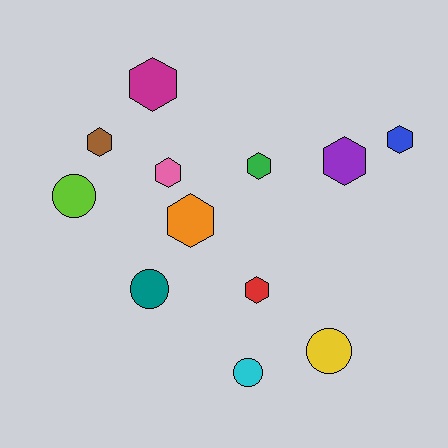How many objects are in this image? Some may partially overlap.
There are 12 objects.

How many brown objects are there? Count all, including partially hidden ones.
There is 1 brown object.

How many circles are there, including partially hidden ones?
There are 4 circles.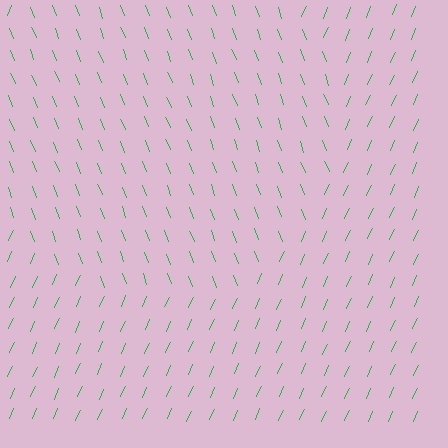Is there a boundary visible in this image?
Yes, there is a texture boundary formed by a change in line orientation.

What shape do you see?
I see a circle.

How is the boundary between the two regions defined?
The boundary is defined purely by a change in line orientation (approximately 45 degrees difference). All lines are the same color and thickness.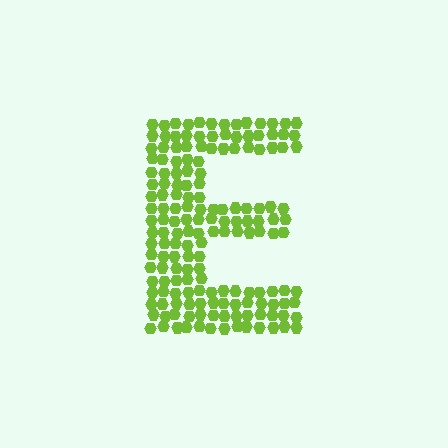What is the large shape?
The large shape is the letter E.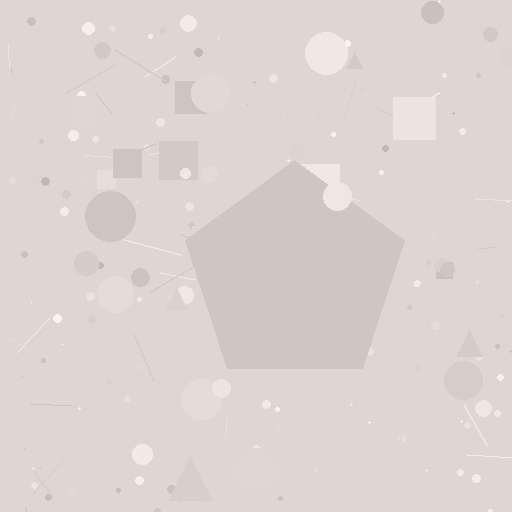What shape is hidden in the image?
A pentagon is hidden in the image.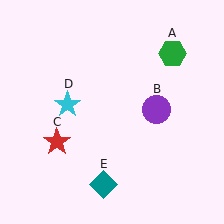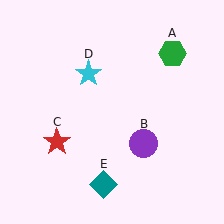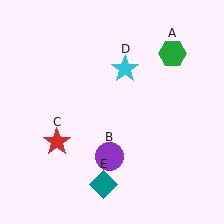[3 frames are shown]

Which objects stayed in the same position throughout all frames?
Green hexagon (object A) and red star (object C) and teal diamond (object E) remained stationary.